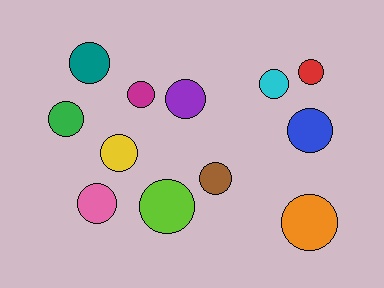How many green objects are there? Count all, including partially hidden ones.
There is 1 green object.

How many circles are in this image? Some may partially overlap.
There are 12 circles.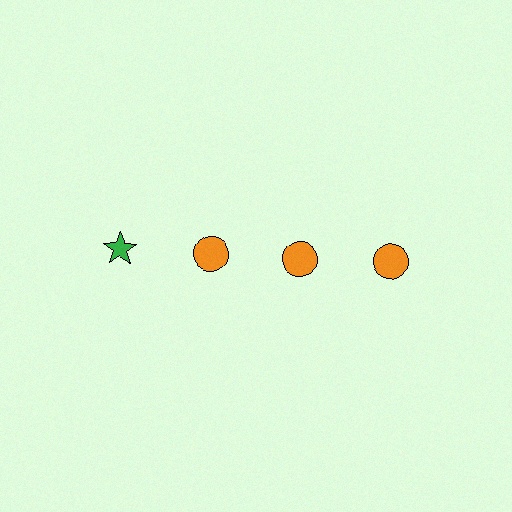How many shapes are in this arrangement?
There are 4 shapes arranged in a grid pattern.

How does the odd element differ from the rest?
It differs in both color (green instead of orange) and shape (star instead of circle).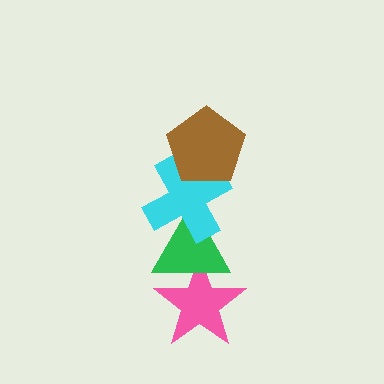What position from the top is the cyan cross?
The cyan cross is 2nd from the top.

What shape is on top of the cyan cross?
The brown pentagon is on top of the cyan cross.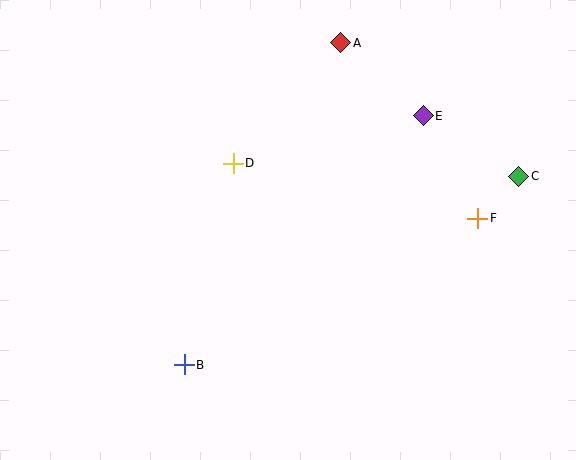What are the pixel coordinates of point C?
Point C is at (519, 176).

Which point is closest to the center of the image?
Point D at (233, 163) is closest to the center.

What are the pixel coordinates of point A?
Point A is at (341, 43).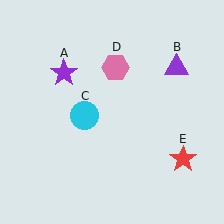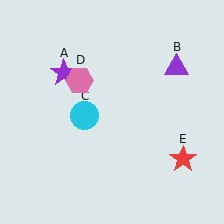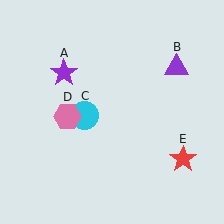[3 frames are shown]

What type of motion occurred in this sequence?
The pink hexagon (object D) rotated counterclockwise around the center of the scene.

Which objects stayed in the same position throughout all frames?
Purple star (object A) and purple triangle (object B) and cyan circle (object C) and red star (object E) remained stationary.